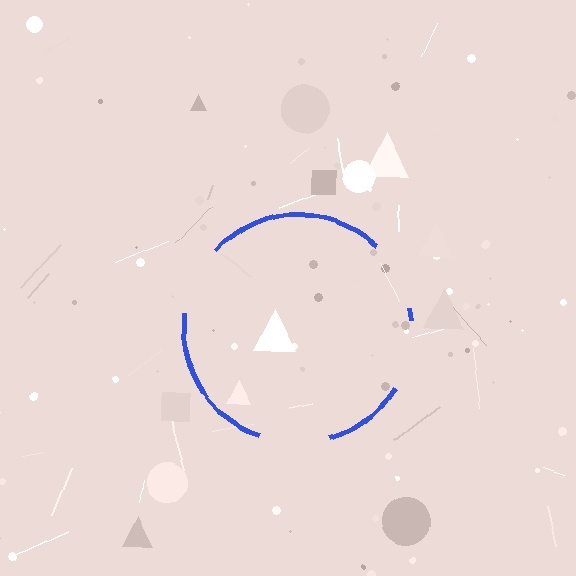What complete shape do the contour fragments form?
The contour fragments form a circle.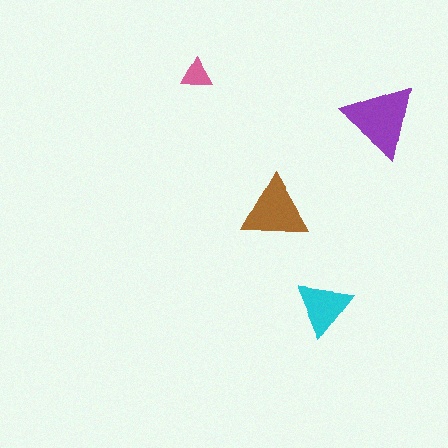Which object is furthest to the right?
The purple triangle is rightmost.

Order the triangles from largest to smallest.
the purple one, the brown one, the cyan one, the pink one.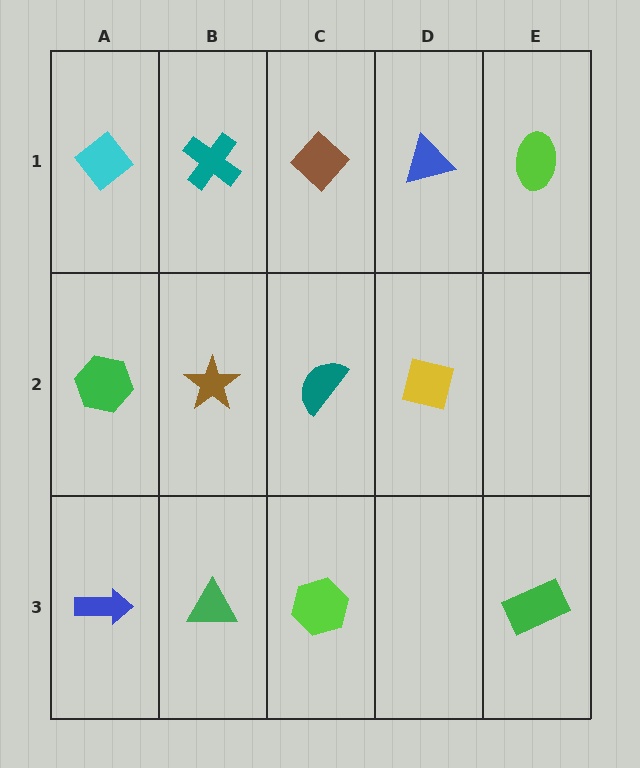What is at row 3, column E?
A green rectangle.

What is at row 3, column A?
A blue arrow.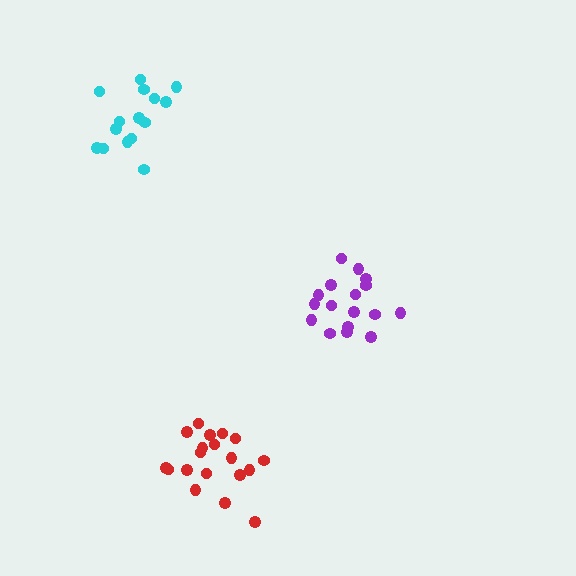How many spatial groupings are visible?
There are 3 spatial groupings.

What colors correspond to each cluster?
The clusters are colored: purple, cyan, red.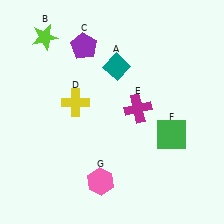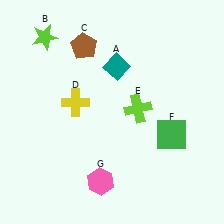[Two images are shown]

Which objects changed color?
C changed from purple to brown. E changed from magenta to lime.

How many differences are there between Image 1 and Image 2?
There are 2 differences between the two images.